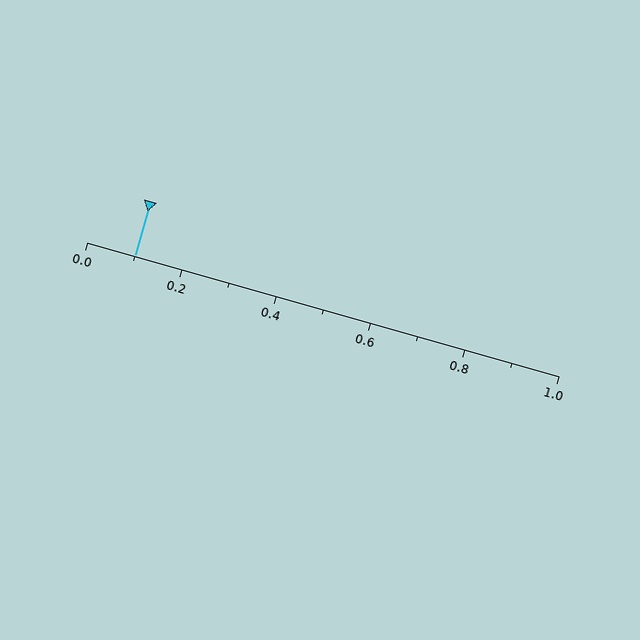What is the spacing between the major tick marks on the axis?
The major ticks are spaced 0.2 apart.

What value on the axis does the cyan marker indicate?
The marker indicates approximately 0.1.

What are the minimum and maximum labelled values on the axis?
The axis runs from 0.0 to 1.0.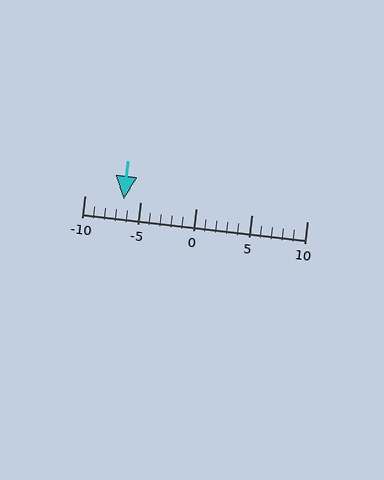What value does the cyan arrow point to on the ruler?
The cyan arrow points to approximately -6.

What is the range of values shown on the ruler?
The ruler shows values from -10 to 10.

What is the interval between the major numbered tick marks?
The major tick marks are spaced 5 units apart.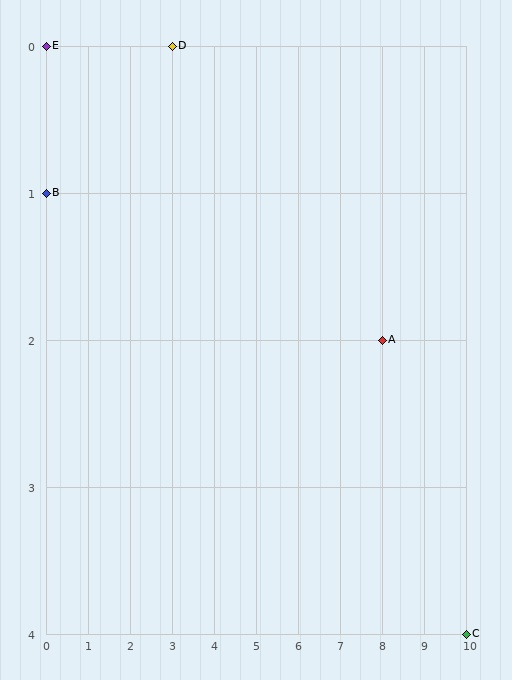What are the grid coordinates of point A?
Point A is at grid coordinates (8, 2).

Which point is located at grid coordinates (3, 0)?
Point D is at (3, 0).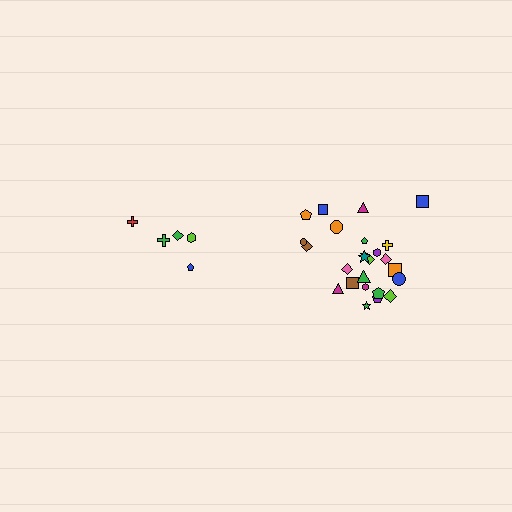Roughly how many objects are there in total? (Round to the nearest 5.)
Roughly 30 objects in total.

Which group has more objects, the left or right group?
The right group.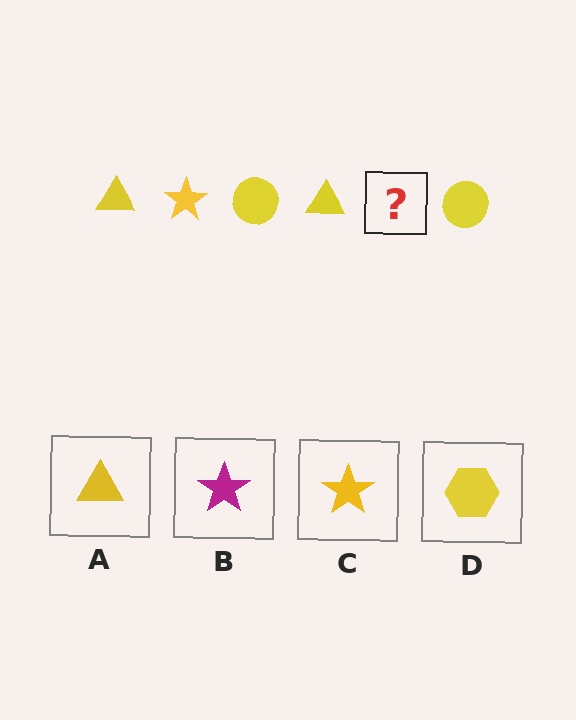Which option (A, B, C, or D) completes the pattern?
C.